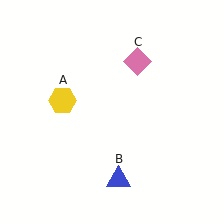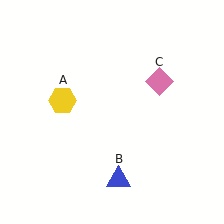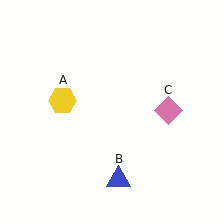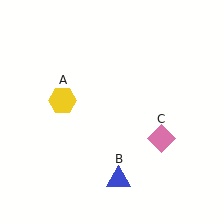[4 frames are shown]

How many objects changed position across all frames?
1 object changed position: pink diamond (object C).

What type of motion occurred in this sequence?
The pink diamond (object C) rotated clockwise around the center of the scene.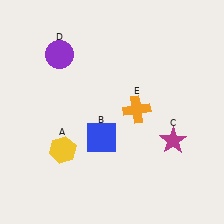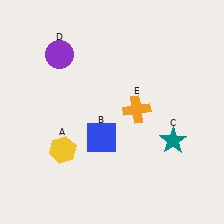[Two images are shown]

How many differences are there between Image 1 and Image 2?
There is 1 difference between the two images.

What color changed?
The star (C) changed from magenta in Image 1 to teal in Image 2.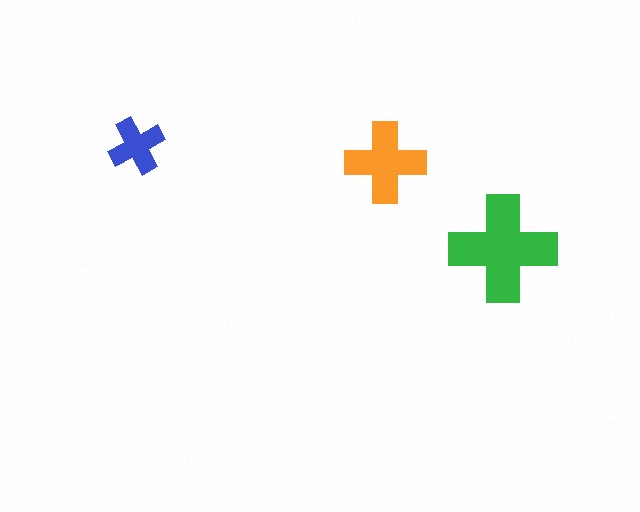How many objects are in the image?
There are 3 objects in the image.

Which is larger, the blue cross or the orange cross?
The orange one.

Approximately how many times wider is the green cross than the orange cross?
About 1.5 times wider.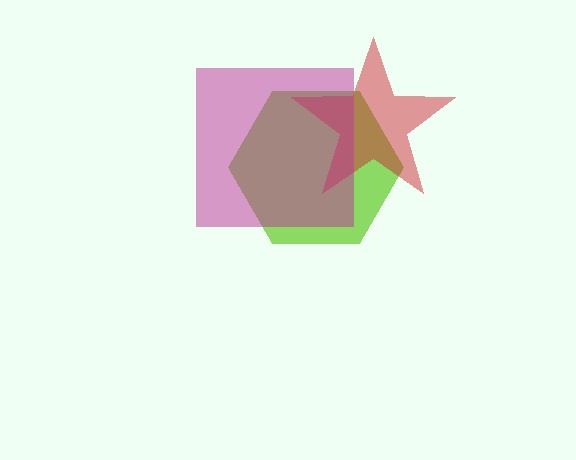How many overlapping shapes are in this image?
There are 3 overlapping shapes in the image.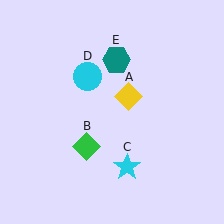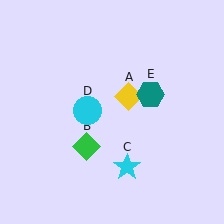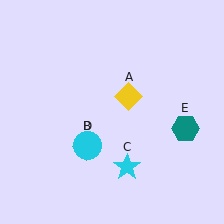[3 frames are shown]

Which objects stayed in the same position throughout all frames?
Yellow diamond (object A) and green diamond (object B) and cyan star (object C) remained stationary.